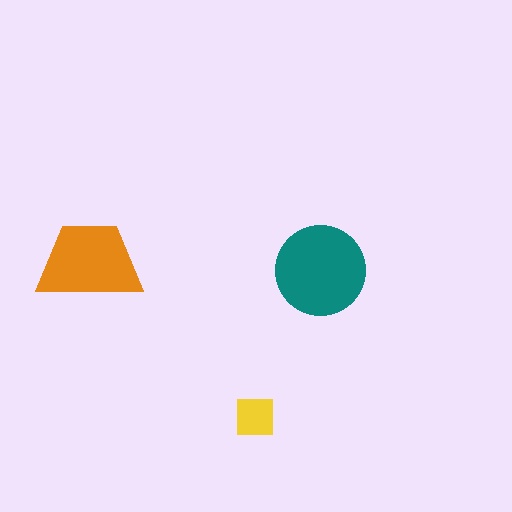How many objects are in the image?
There are 3 objects in the image.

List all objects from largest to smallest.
The teal circle, the orange trapezoid, the yellow square.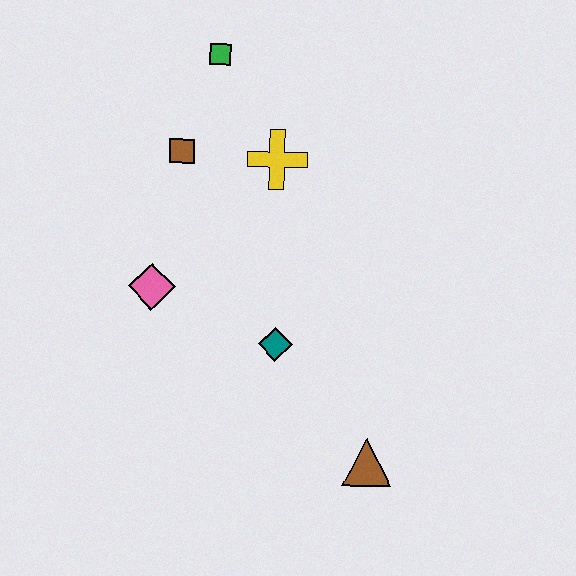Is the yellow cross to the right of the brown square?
Yes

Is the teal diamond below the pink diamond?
Yes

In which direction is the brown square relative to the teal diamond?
The brown square is above the teal diamond.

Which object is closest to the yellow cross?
The brown square is closest to the yellow cross.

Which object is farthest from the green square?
The brown triangle is farthest from the green square.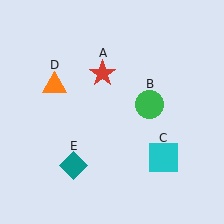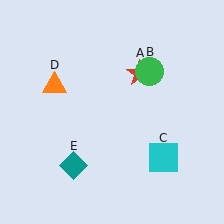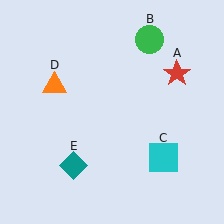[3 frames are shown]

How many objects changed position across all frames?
2 objects changed position: red star (object A), green circle (object B).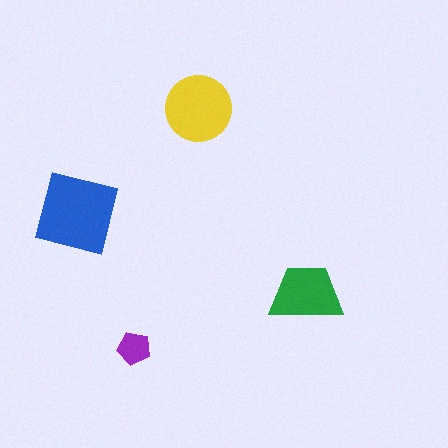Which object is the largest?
The blue square.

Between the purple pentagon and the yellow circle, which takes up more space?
The yellow circle.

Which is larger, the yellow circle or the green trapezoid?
The yellow circle.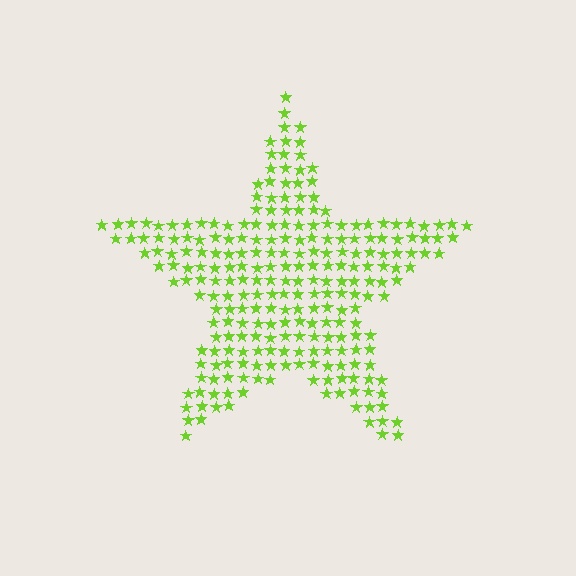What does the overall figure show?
The overall figure shows a star.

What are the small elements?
The small elements are stars.